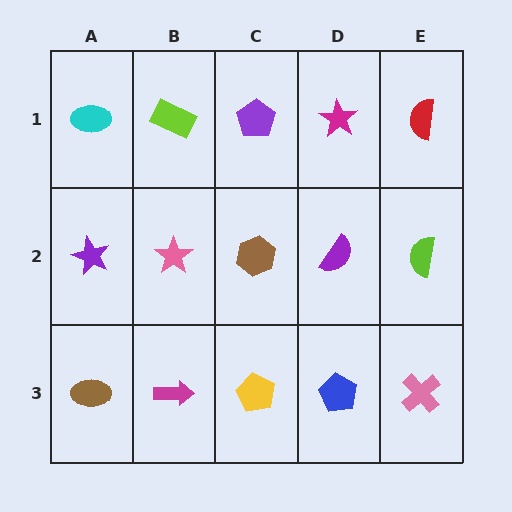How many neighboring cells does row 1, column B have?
3.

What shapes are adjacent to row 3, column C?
A brown hexagon (row 2, column C), a magenta arrow (row 3, column B), a blue pentagon (row 3, column D).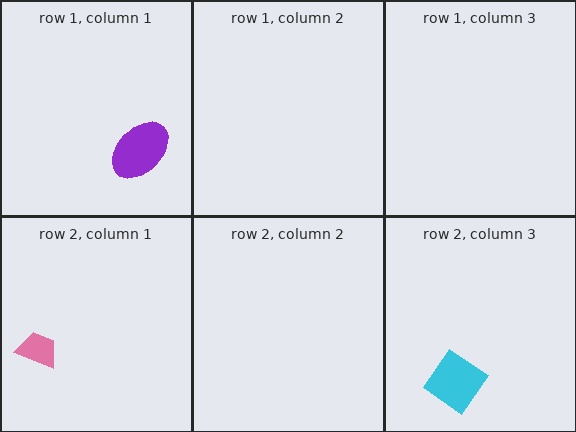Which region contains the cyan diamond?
The row 2, column 3 region.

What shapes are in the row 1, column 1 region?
The purple ellipse.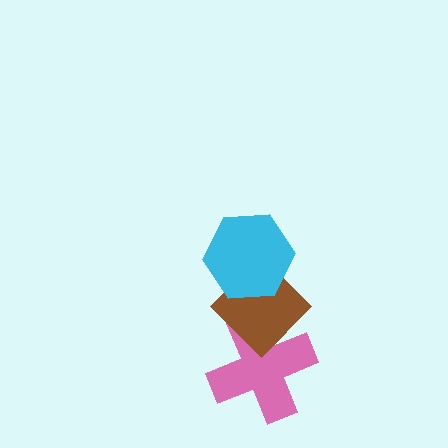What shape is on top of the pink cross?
The brown diamond is on top of the pink cross.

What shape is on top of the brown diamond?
The cyan hexagon is on top of the brown diamond.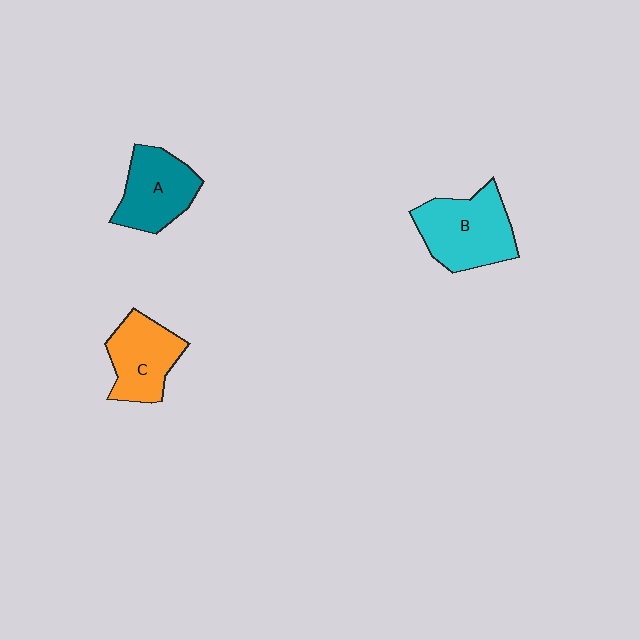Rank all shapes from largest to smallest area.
From largest to smallest: B (cyan), A (teal), C (orange).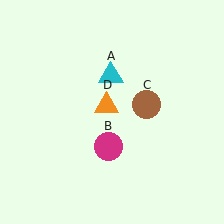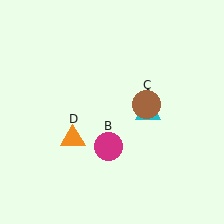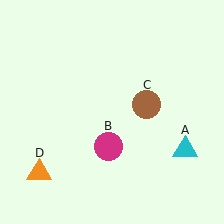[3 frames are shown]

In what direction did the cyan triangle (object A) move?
The cyan triangle (object A) moved down and to the right.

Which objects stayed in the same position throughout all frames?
Magenta circle (object B) and brown circle (object C) remained stationary.